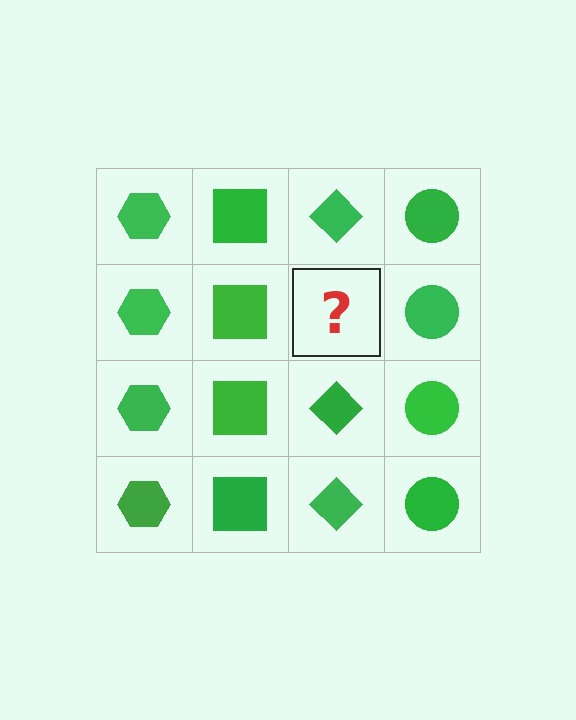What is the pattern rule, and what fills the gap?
The rule is that each column has a consistent shape. The gap should be filled with a green diamond.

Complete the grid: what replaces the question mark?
The question mark should be replaced with a green diamond.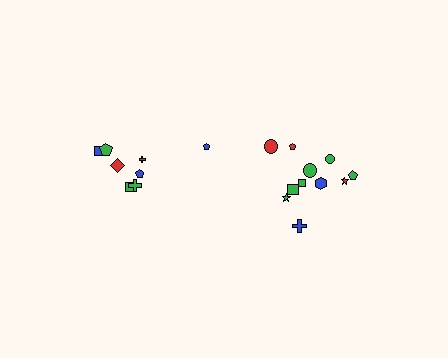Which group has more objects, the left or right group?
The right group.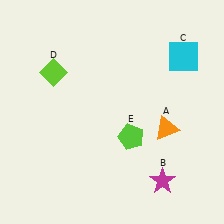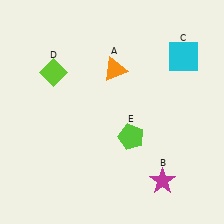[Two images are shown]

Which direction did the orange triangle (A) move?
The orange triangle (A) moved up.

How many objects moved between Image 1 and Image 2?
1 object moved between the two images.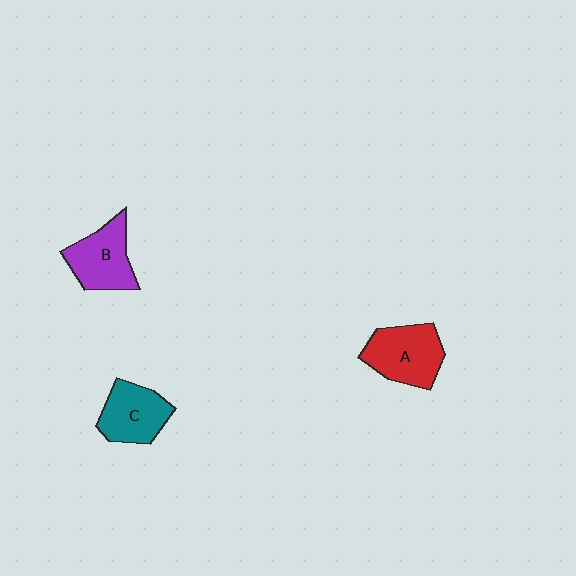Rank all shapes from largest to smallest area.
From largest to smallest: A (red), B (purple), C (teal).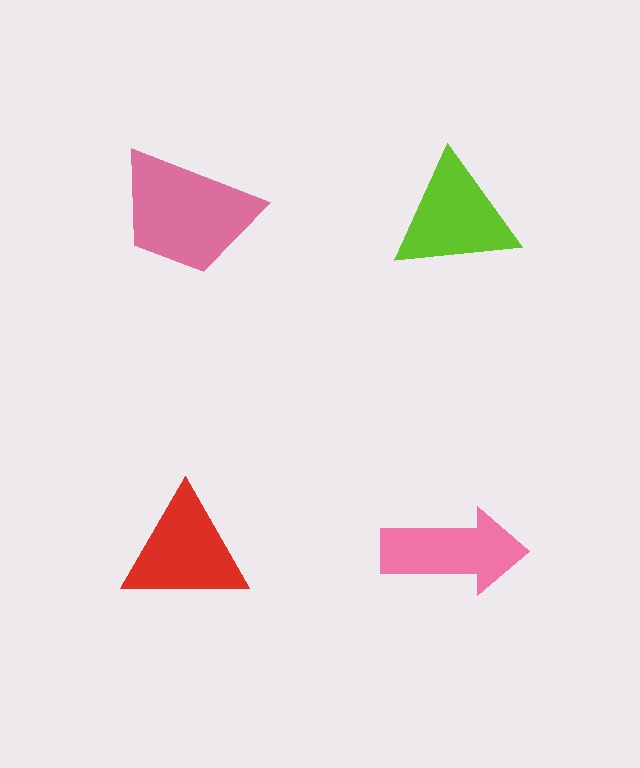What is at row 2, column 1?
A red triangle.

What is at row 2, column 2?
A pink arrow.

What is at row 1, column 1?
A pink trapezoid.